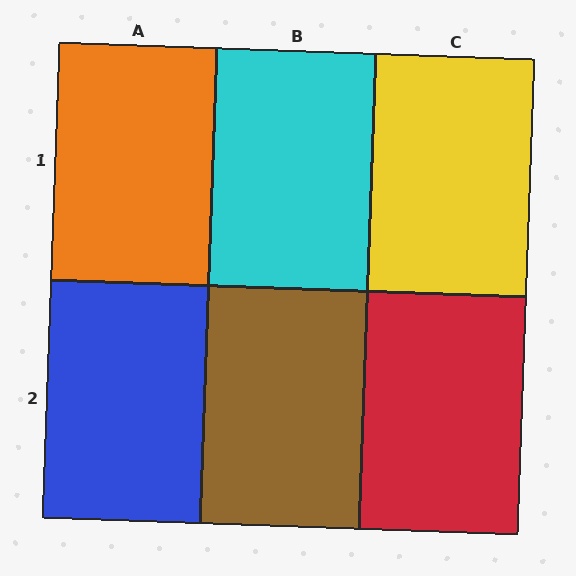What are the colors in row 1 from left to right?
Orange, cyan, yellow.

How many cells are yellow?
1 cell is yellow.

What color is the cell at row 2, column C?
Red.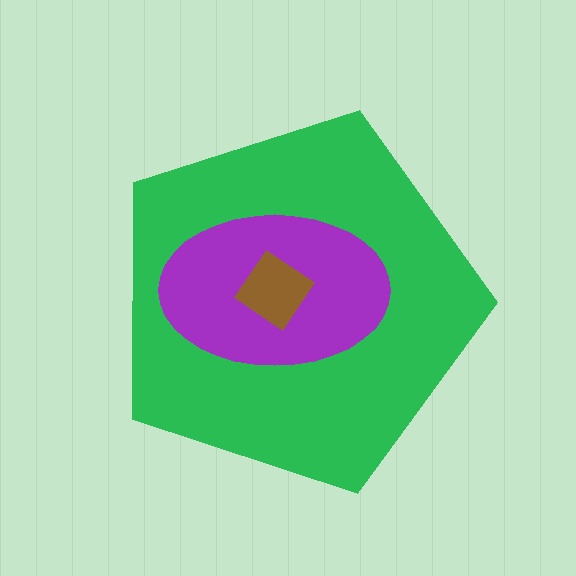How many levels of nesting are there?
3.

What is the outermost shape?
The green pentagon.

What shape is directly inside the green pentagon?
The purple ellipse.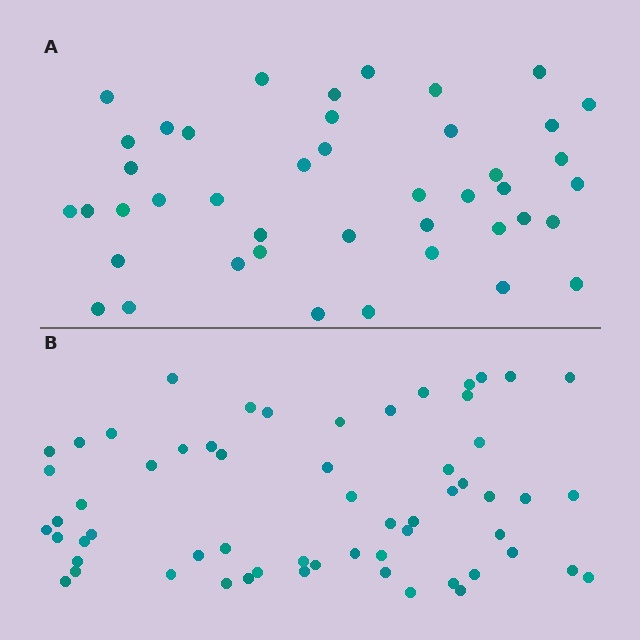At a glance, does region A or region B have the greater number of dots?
Region B (the bottom region) has more dots.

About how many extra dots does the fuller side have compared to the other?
Region B has approximately 15 more dots than region A.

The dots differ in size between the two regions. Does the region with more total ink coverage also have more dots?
No. Region A has more total ink coverage because its dots are larger, but region B actually contains more individual dots. Total area can be misleading — the number of items is what matters here.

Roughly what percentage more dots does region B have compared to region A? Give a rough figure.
About 40% more.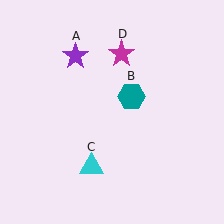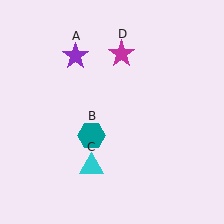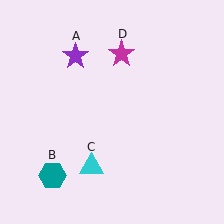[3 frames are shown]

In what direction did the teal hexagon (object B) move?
The teal hexagon (object B) moved down and to the left.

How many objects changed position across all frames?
1 object changed position: teal hexagon (object B).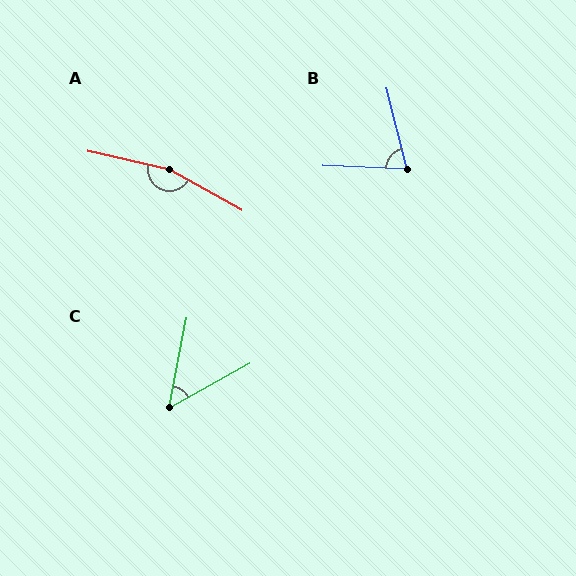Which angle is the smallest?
C, at approximately 50 degrees.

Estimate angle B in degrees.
Approximately 73 degrees.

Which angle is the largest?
A, at approximately 164 degrees.